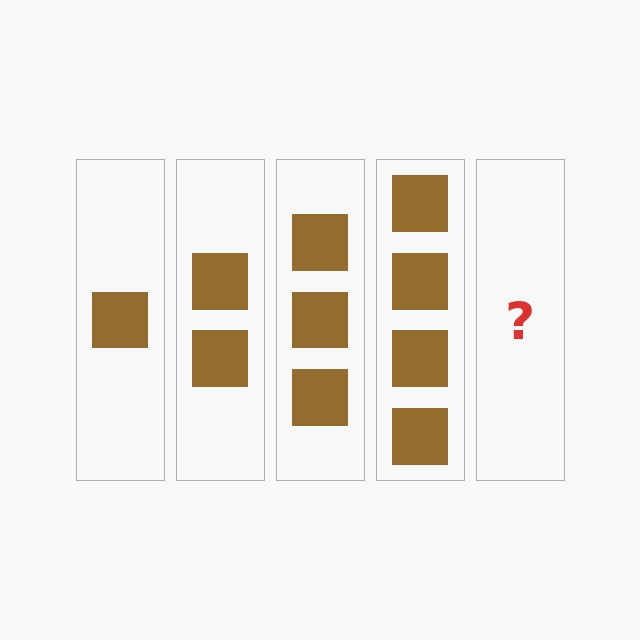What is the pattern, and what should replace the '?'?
The pattern is that each step adds one more square. The '?' should be 5 squares.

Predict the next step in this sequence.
The next step is 5 squares.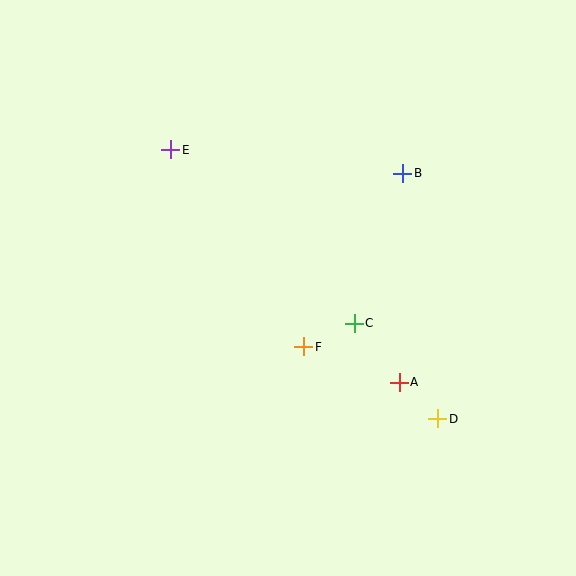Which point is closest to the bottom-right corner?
Point D is closest to the bottom-right corner.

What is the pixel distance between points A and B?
The distance between A and B is 209 pixels.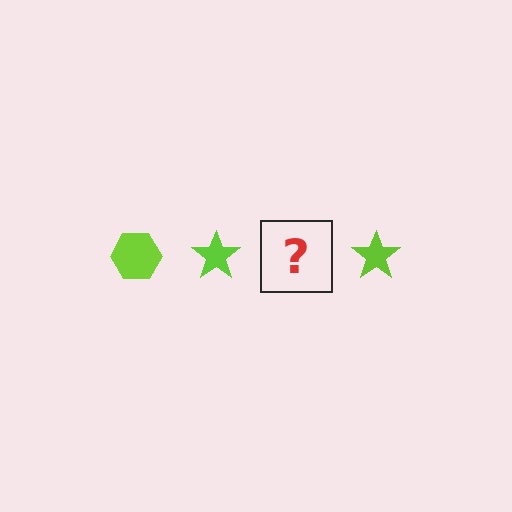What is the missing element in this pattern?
The missing element is a lime hexagon.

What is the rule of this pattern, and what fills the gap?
The rule is that the pattern cycles through hexagon, star shapes in lime. The gap should be filled with a lime hexagon.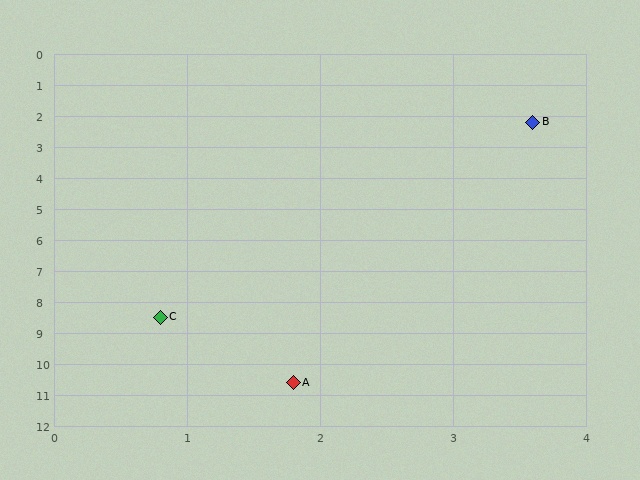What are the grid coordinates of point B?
Point B is at approximately (3.6, 2.2).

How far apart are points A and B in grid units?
Points A and B are about 8.6 grid units apart.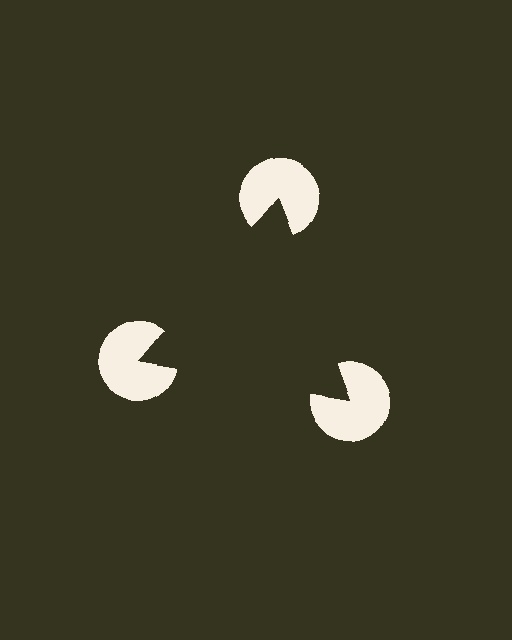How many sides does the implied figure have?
3 sides.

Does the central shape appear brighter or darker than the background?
It typically appears slightly darker than the background, even though no actual brightness change is drawn.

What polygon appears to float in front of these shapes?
An illusory triangle — its edges are inferred from the aligned wedge cuts in the pac-man discs, not physically drawn.